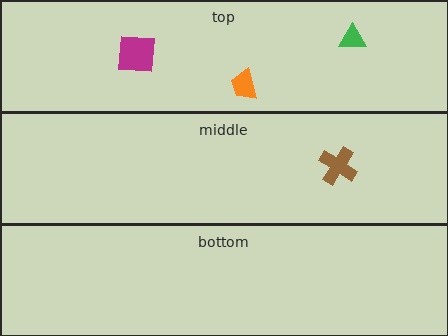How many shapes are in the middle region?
1.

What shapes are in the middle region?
The brown cross.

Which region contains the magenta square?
The top region.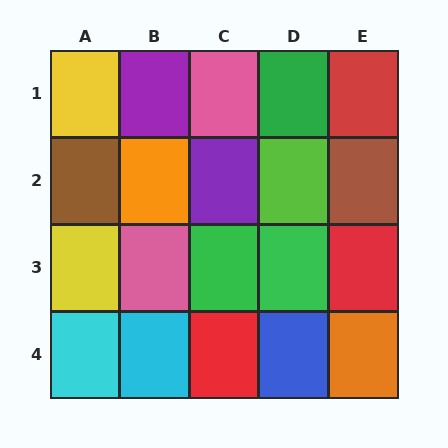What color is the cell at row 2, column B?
Orange.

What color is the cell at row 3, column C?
Green.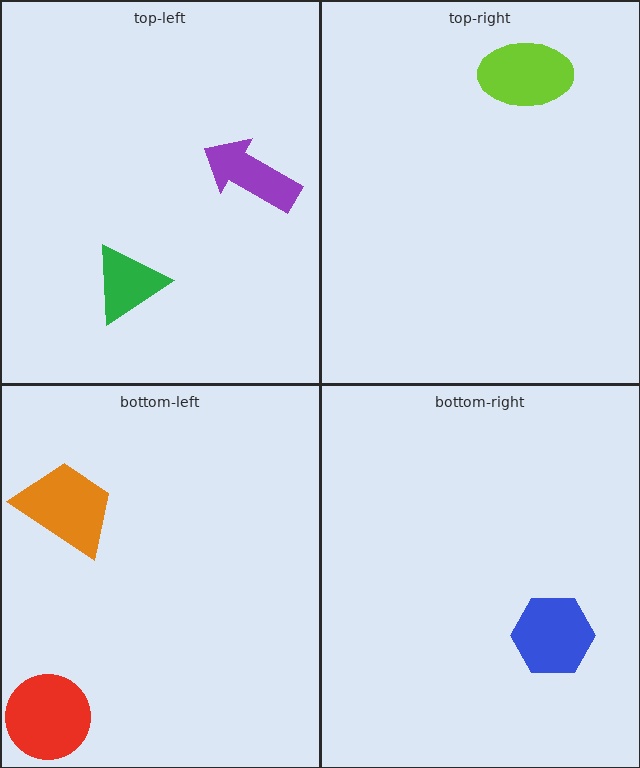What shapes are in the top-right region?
The lime ellipse.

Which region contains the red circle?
The bottom-left region.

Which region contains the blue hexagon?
The bottom-right region.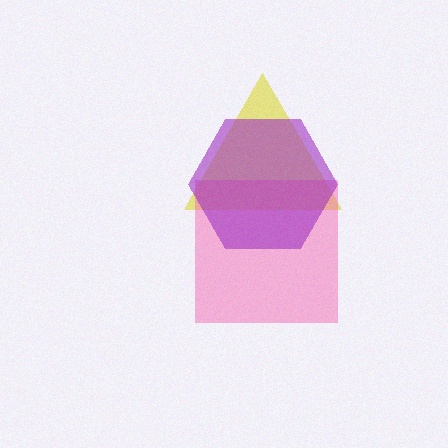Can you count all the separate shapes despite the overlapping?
Yes, there are 3 separate shapes.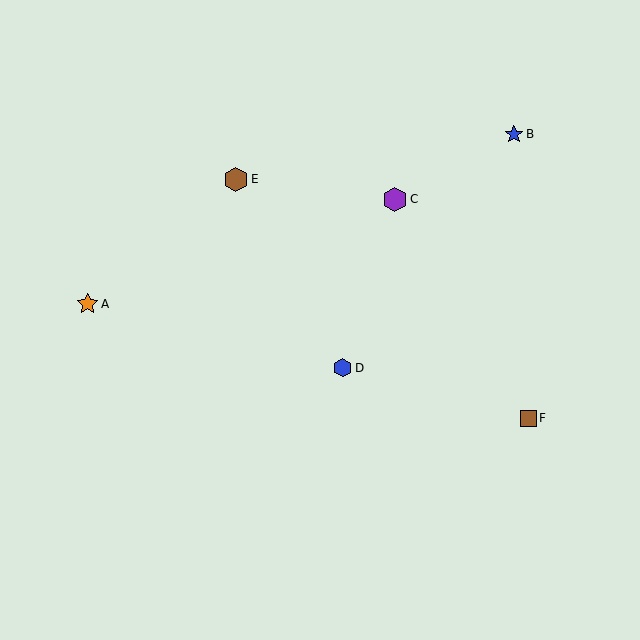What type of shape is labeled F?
Shape F is a brown square.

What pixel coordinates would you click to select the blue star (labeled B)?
Click at (514, 134) to select the blue star B.